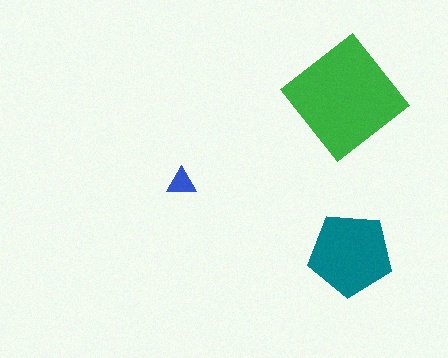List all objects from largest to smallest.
The green diamond, the teal pentagon, the blue triangle.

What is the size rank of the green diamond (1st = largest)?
1st.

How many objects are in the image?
There are 3 objects in the image.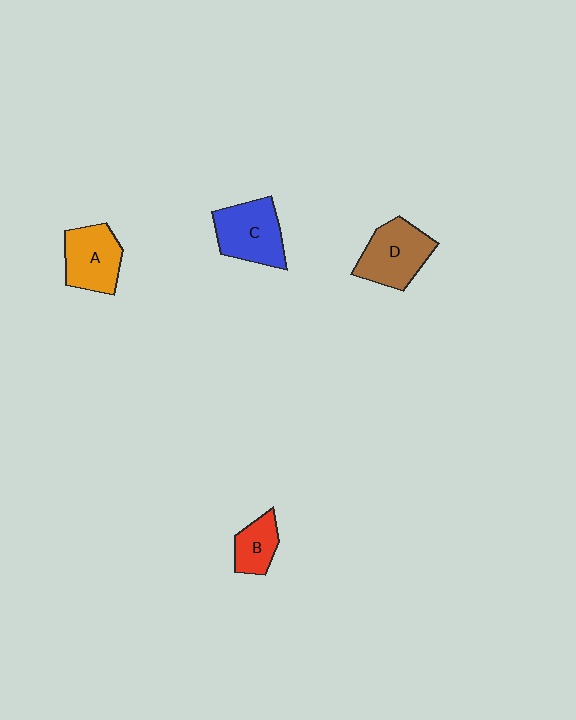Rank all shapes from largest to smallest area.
From largest to smallest: D (brown), C (blue), A (orange), B (red).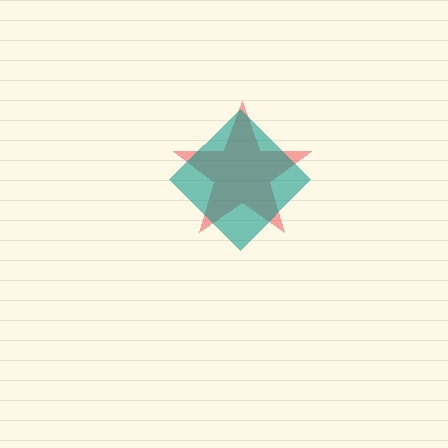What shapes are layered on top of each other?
The layered shapes are: a red star, a teal diamond.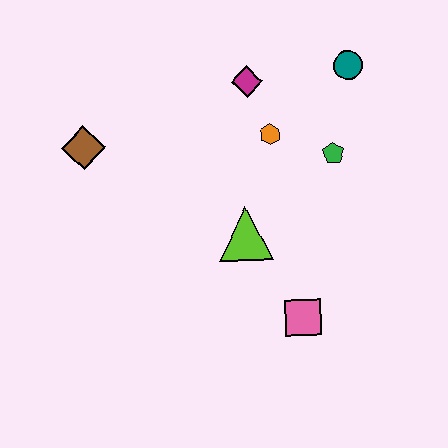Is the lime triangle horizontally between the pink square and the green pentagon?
No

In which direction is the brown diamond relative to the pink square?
The brown diamond is to the left of the pink square.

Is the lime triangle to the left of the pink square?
Yes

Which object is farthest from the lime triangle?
The teal circle is farthest from the lime triangle.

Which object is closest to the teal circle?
The green pentagon is closest to the teal circle.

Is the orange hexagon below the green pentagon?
No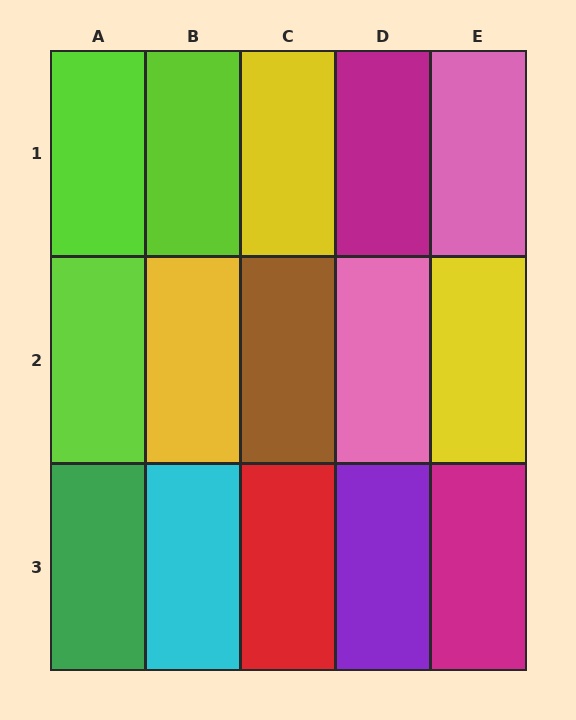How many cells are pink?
2 cells are pink.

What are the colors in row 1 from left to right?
Lime, lime, yellow, magenta, pink.